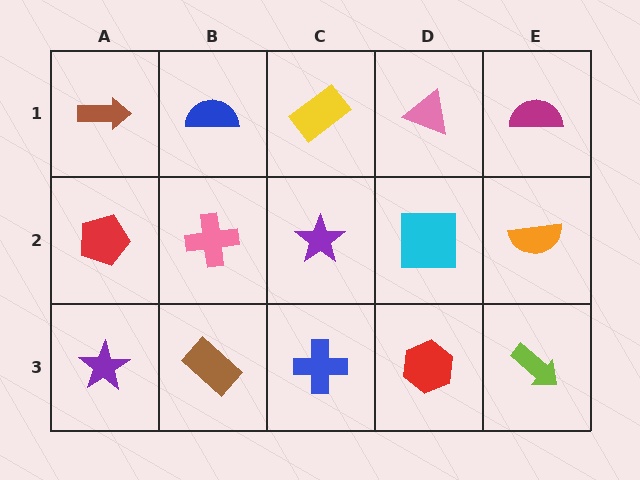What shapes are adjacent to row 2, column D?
A pink triangle (row 1, column D), a red hexagon (row 3, column D), a purple star (row 2, column C), an orange semicircle (row 2, column E).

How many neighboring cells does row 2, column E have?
3.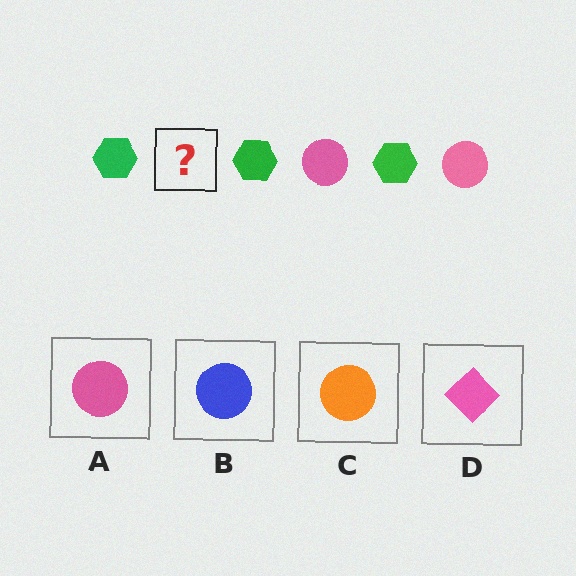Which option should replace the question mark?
Option A.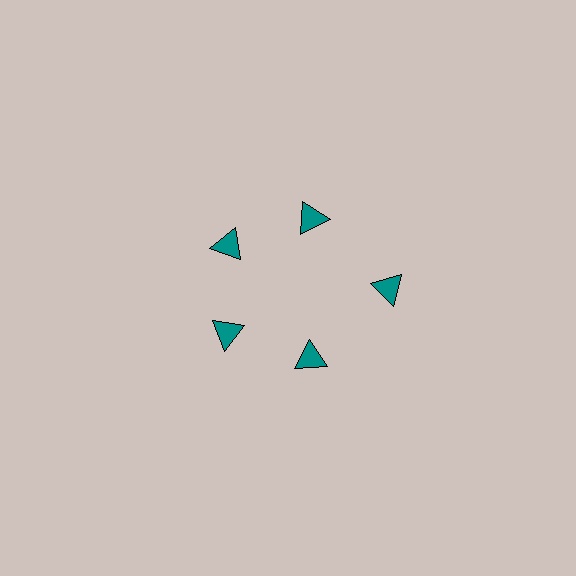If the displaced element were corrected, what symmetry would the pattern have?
It would have 5-fold rotational symmetry — the pattern would map onto itself every 72 degrees.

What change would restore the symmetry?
The symmetry would be restored by moving it inward, back onto the ring so that all 5 triangles sit at equal angles and equal distance from the center.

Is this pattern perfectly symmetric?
No. The 5 teal triangles are arranged in a ring, but one element near the 3 o'clock position is pushed outward from the center, breaking the 5-fold rotational symmetry.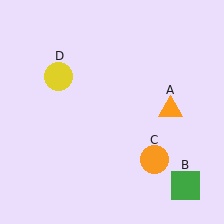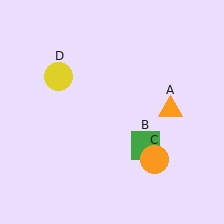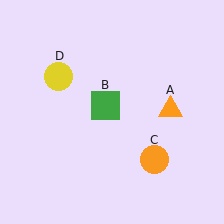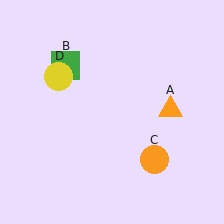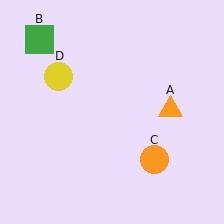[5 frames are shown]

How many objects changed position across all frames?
1 object changed position: green square (object B).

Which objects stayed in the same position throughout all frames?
Orange triangle (object A) and orange circle (object C) and yellow circle (object D) remained stationary.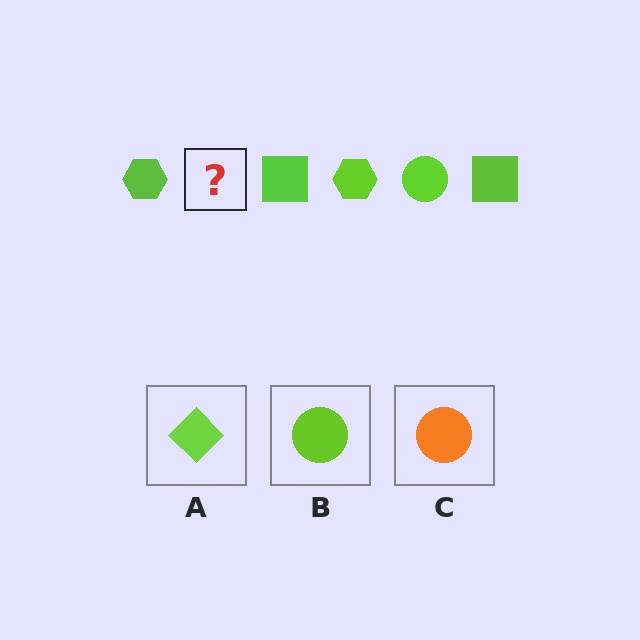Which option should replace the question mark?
Option B.